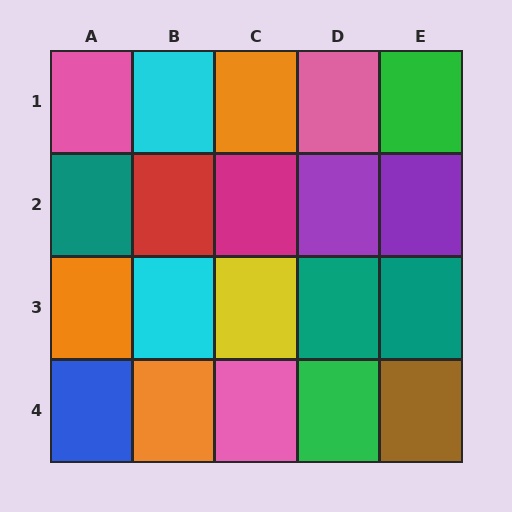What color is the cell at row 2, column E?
Purple.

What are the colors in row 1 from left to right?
Pink, cyan, orange, pink, green.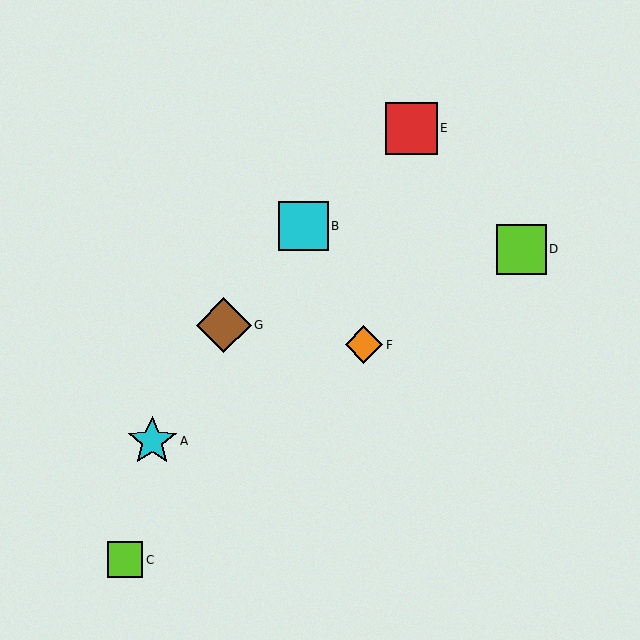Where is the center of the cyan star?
The center of the cyan star is at (152, 441).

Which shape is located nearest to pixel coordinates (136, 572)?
The lime square (labeled C) at (125, 560) is nearest to that location.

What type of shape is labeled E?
Shape E is a red square.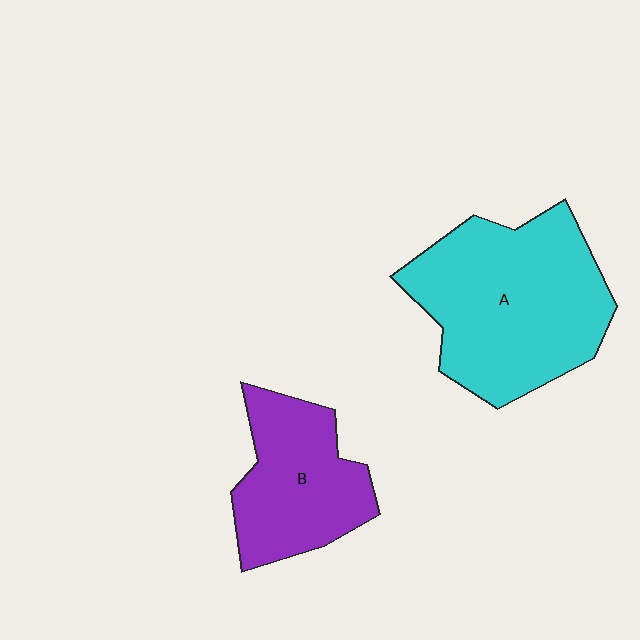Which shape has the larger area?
Shape A (cyan).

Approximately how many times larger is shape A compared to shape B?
Approximately 1.6 times.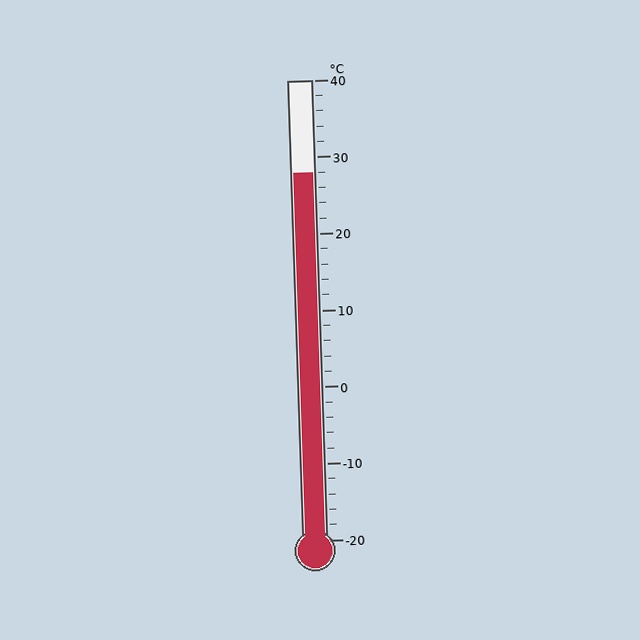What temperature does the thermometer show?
The thermometer shows approximately 28°C.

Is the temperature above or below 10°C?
The temperature is above 10°C.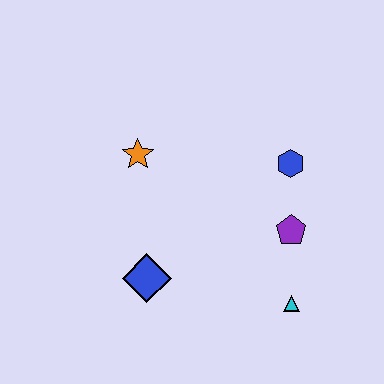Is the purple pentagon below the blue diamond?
No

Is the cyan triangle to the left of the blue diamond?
No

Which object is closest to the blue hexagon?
The purple pentagon is closest to the blue hexagon.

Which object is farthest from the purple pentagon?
The orange star is farthest from the purple pentagon.